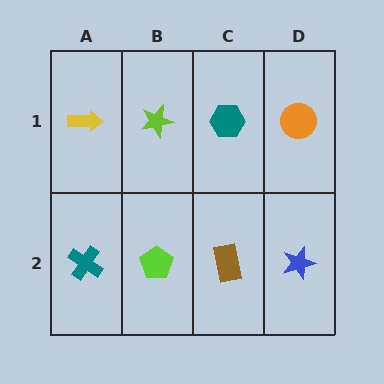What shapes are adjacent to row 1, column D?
A blue star (row 2, column D), a teal hexagon (row 1, column C).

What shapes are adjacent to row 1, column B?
A lime pentagon (row 2, column B), a yellow arrow (row 1, column A), a teal hexagon (row 1, column C).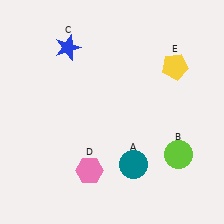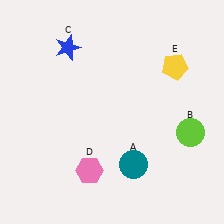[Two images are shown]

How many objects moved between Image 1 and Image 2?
1 object moved between the two images.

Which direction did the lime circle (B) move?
The lime circle (B) moved up.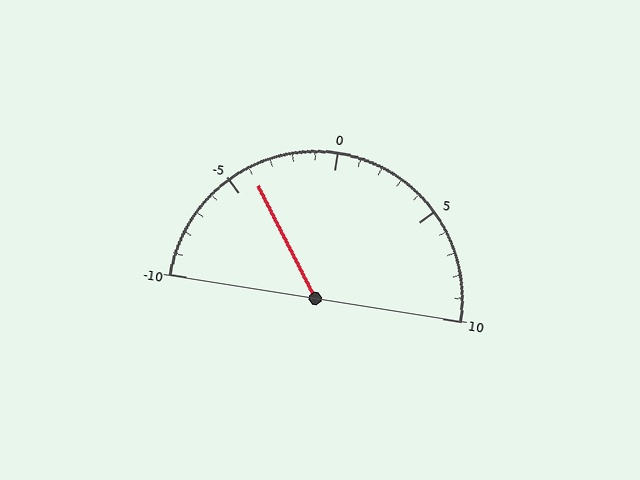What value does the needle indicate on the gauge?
The needle indicates approximately -4.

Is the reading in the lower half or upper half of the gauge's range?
The reading is in the lower half of the range (-10 to 10).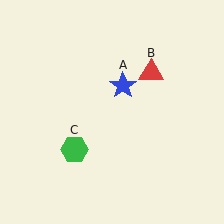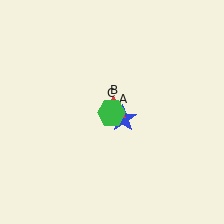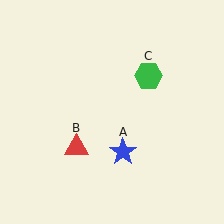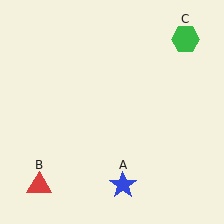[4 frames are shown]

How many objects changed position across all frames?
3 objects changed position: blue star (object A), red triangle (object B), green hexagon (object C).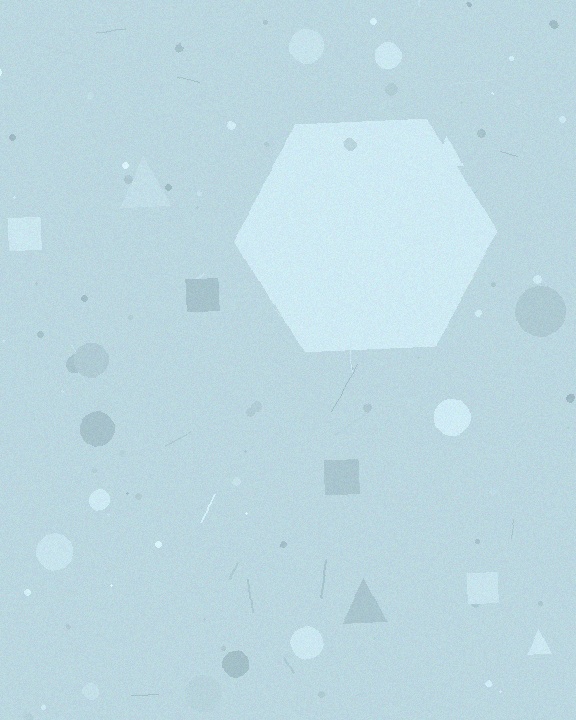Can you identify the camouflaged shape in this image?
The camouflaged shape is a hexagon.